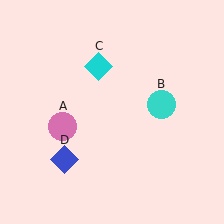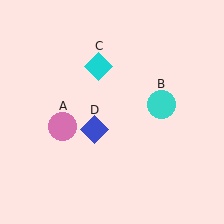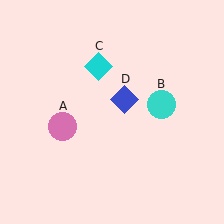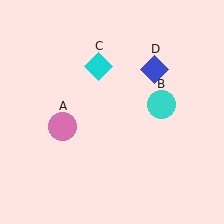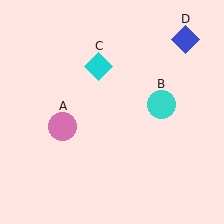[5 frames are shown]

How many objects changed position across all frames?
1 object changed position: blue diamond (object D).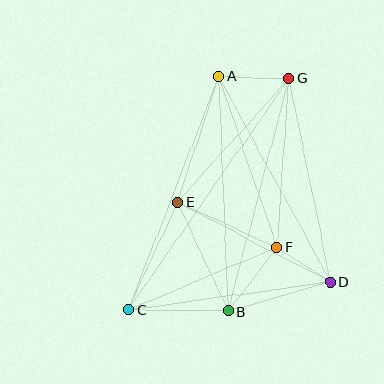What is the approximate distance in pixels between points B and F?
The distance between B and F is approximately 81 pixels.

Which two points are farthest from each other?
Points C and G are farthest from each other.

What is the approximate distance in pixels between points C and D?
The distance between C and D is approximately 204 pixels.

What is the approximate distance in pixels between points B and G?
The distance between B and G is approximately 241 pixels.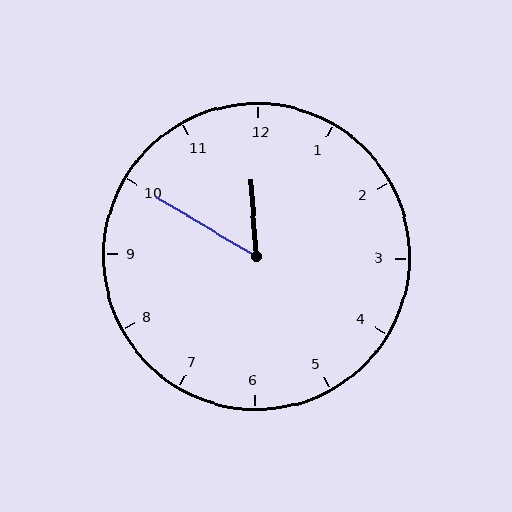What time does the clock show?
11:50.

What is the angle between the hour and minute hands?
Approximately 55 degrees.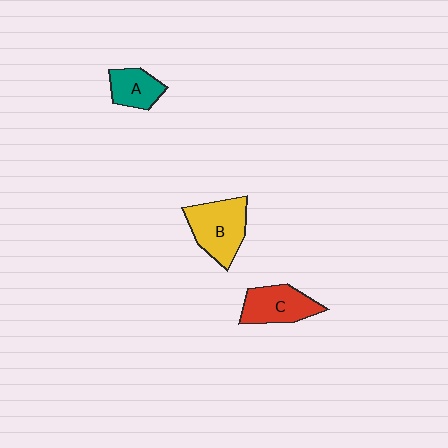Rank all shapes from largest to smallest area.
From largest to smallest: B (yellow), C (red), A (teal).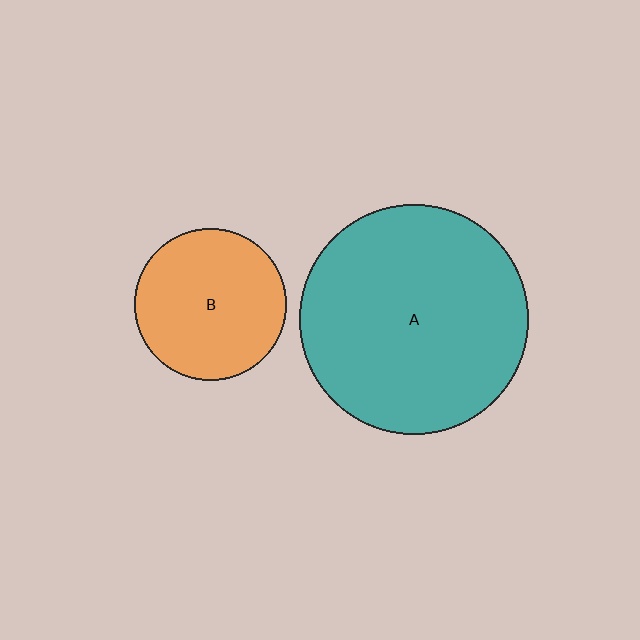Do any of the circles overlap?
No, none of the circles overlap.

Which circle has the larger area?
Circle A (teal).